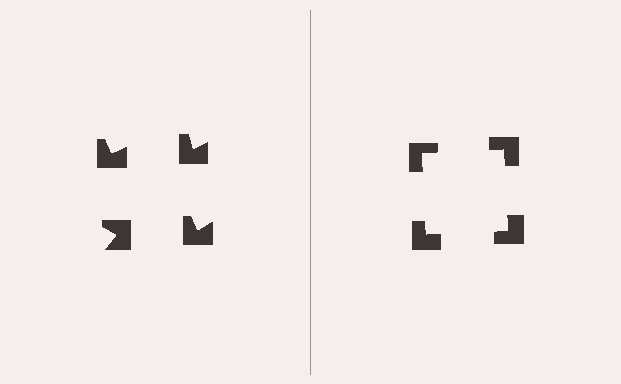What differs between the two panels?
The notched squares are positioned identically on both sides; only the wedge orientations differ. On the right they align to a square; on the left they are misaligned.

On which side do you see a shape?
An illusory square appears on the right side. On the left side the wedge cuts are rotated, so no coherent shape forms.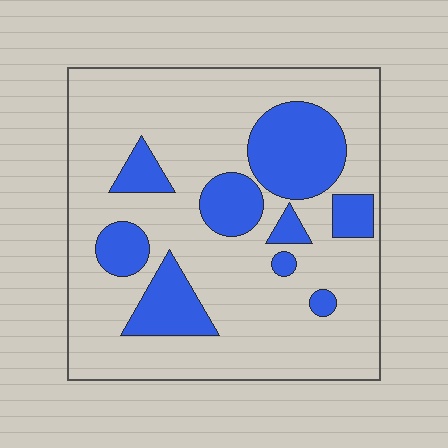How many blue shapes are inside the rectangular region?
9.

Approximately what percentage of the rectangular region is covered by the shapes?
Approximately 25%.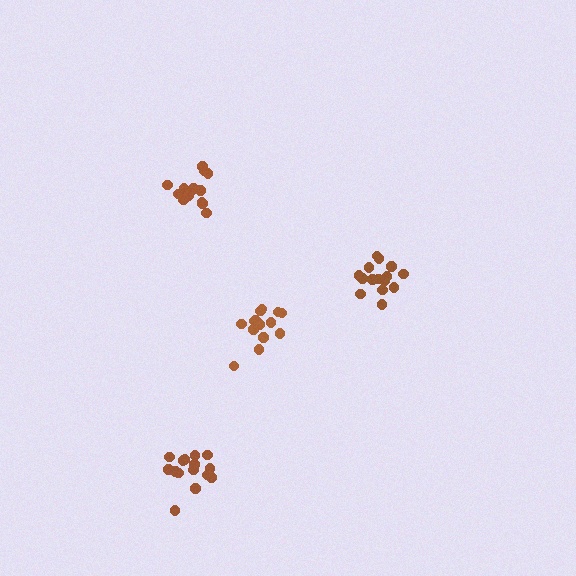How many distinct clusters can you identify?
There are 4 distinct clusters.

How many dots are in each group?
Group 1: 15 dots, Group 2: 14 dots, Group 3: 15 dots, Group 4: 15 dots (59 total).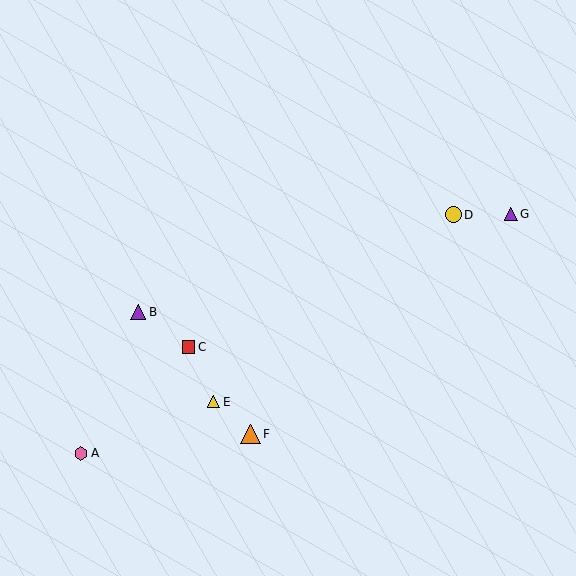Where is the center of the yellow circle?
The center of the yellow circle is at (453, 215).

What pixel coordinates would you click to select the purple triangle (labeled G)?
Click at (511, 214) to select the purple triangle G.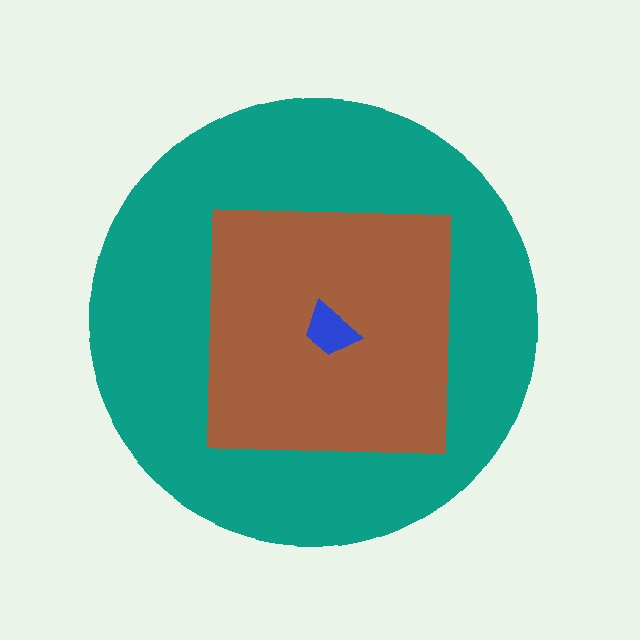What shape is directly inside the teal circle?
The brown square.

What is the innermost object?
The blue trapezoid.